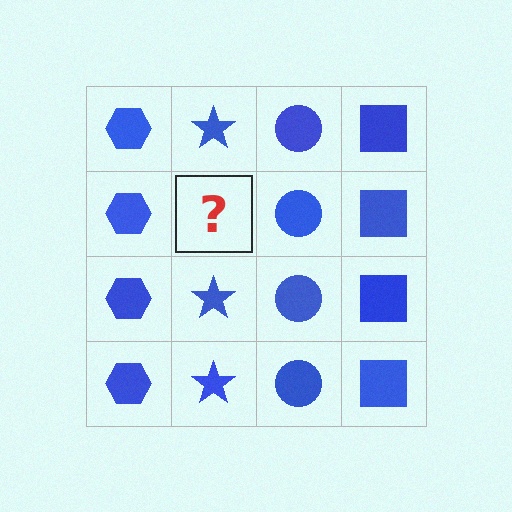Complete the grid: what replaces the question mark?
The question mark should be replaced with a blue star.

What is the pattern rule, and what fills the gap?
The rule is that each column has a consistent shape. The gap should be filled with a blue star.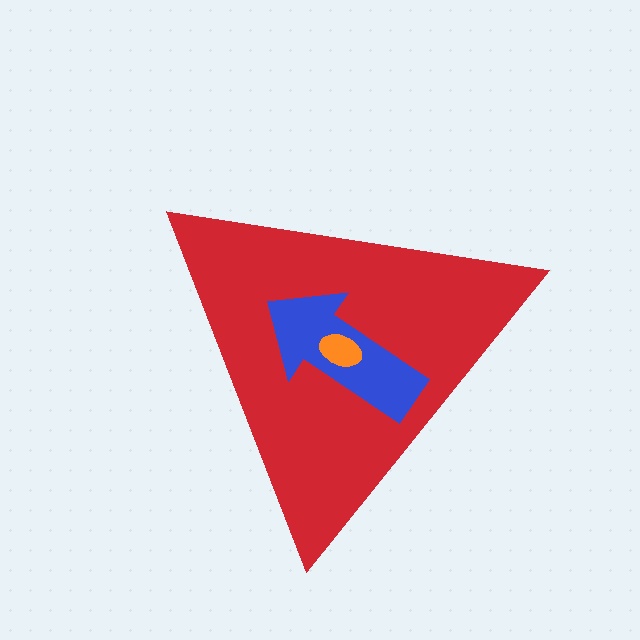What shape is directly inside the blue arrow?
The orange ellipse.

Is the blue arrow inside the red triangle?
Yes.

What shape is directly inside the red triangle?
The blue arrow.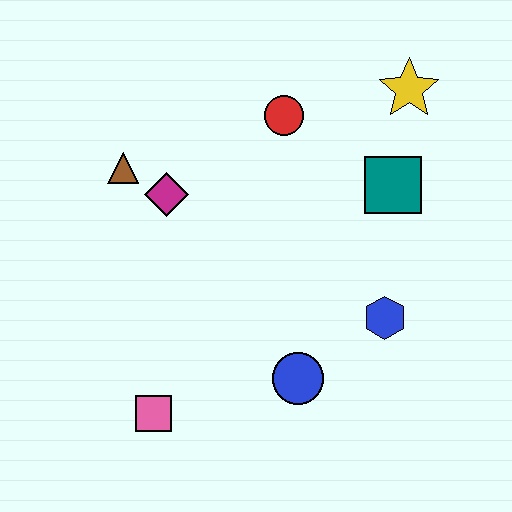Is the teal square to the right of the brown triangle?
Yes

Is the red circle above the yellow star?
No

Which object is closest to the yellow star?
The teal square is closest to the yellow star.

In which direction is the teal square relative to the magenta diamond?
The teal square is to the right of the magenta diamond.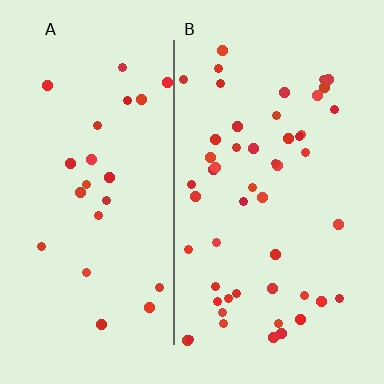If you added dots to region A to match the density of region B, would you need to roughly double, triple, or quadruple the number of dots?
Approximately double.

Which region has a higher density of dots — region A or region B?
B (the right).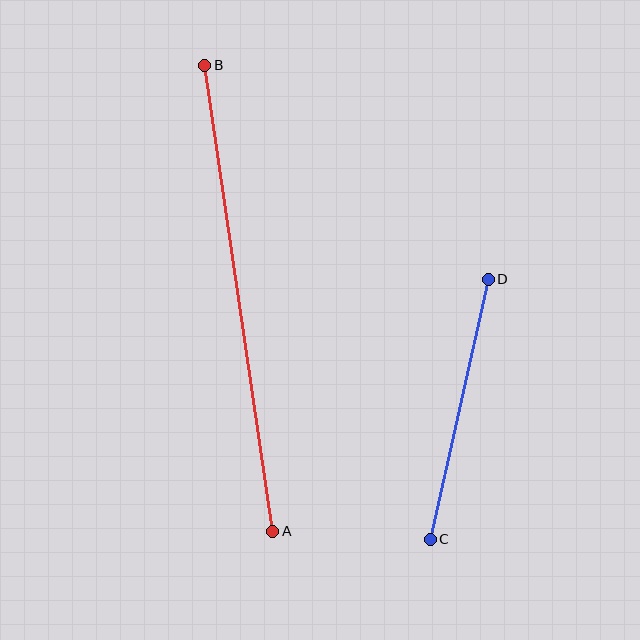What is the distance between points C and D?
The distance is approximately 266 pixels.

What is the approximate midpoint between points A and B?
The midpoint is at approximately (239, 298) pixels.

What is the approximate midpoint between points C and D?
The midpoint is at approximately (459, 409) pixels.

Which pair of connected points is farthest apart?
Points A and B are farthest apart.